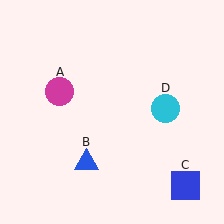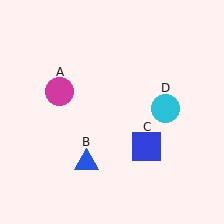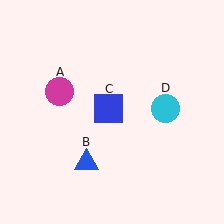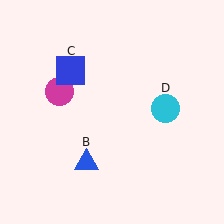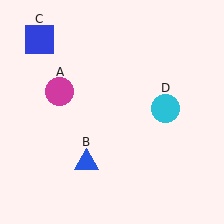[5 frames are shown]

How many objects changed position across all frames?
1 object changed position: blue square (object C).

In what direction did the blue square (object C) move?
The blue square (object C) moved up and to the left.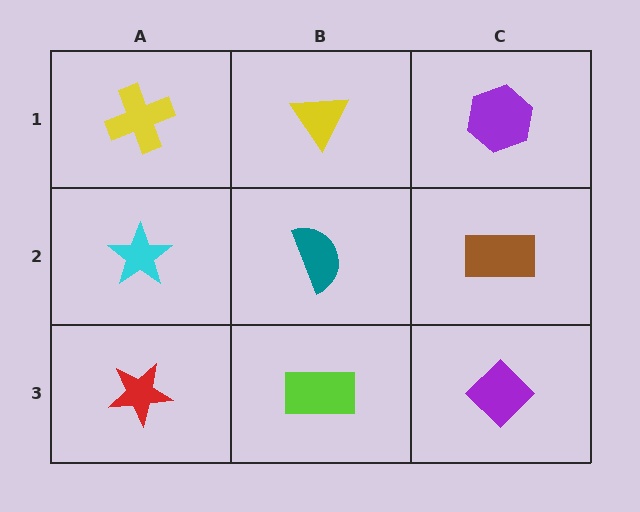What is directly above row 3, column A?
A cyan star.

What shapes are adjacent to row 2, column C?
A purple hexagon (row 1, column C), a purple diamond (row 3, column C), a teal semicircle (row 2, column B).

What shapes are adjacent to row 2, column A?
A yellow cross (row 1, column A), a red star (row 3, column A), a teal semicircle (row 2, column B).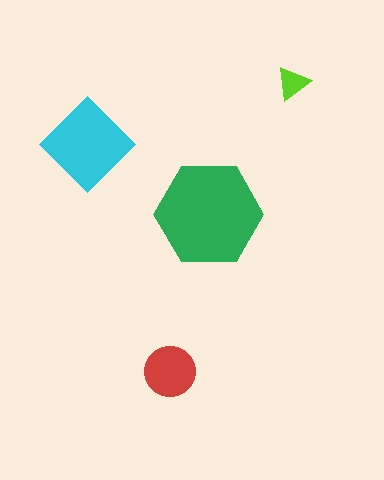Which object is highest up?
The lime triangle is topmost.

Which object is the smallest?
The lime triangle.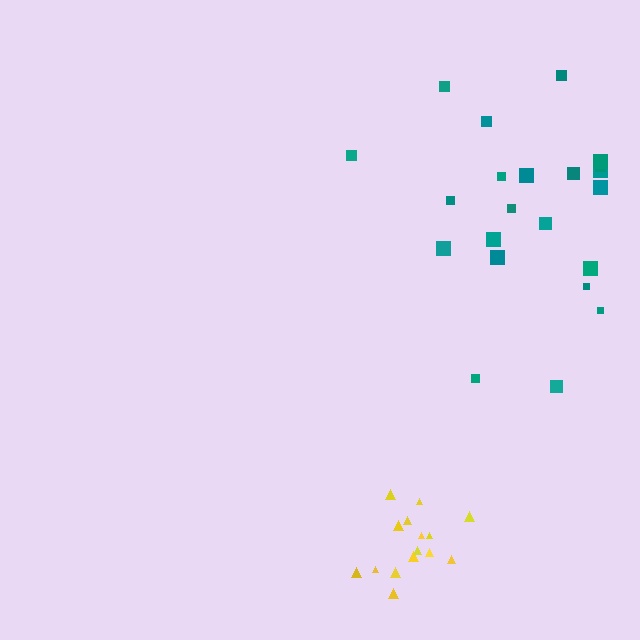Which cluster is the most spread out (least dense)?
Teal.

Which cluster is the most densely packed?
Yellow.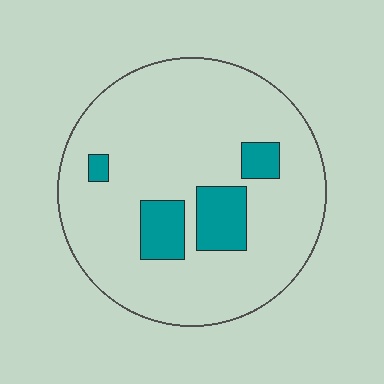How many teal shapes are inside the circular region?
4.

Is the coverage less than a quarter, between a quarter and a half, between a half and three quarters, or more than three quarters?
Less than a quarter.